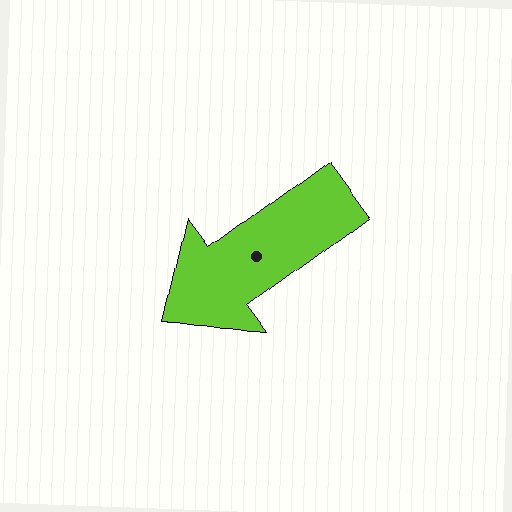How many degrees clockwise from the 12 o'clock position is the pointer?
Approximately 233 degrees.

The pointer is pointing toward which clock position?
Roughly 8 o'clock.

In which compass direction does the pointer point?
Southwest.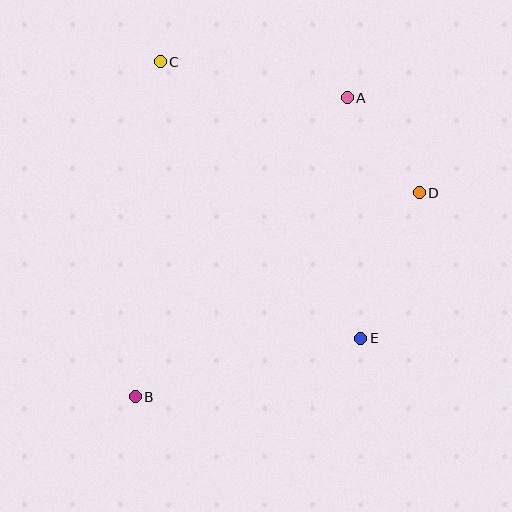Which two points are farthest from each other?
Points A and B are farthest from each other.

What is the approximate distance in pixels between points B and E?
The distance between B and E is approximately 233 pixels.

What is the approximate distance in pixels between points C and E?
The distance between C and E is approximately 342 pixels.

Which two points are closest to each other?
Points A and D are closest to each other.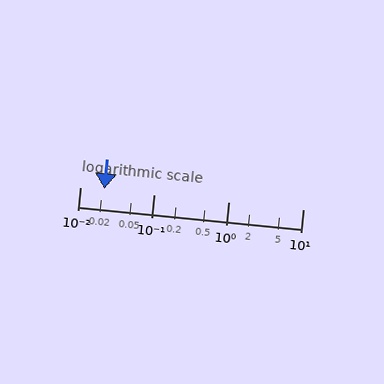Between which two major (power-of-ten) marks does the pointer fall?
The pointer is between 0.01 and 0.1.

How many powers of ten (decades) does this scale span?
The scale spans 3 decades, from 0.01 to 10.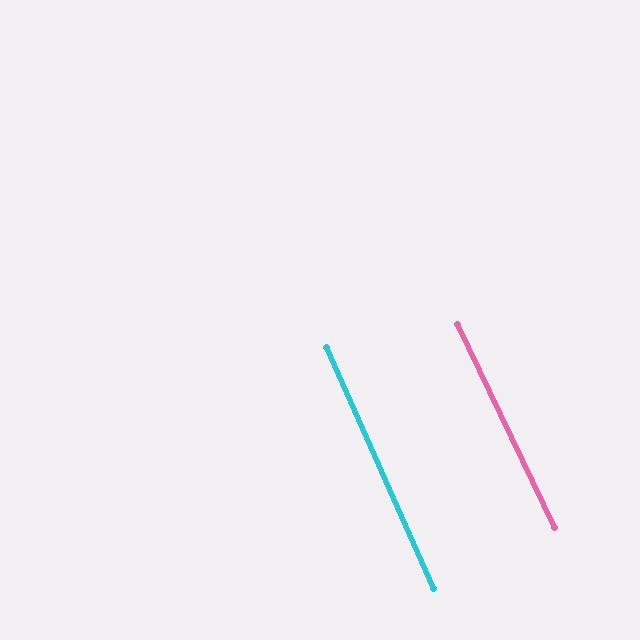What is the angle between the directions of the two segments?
Approximately 2 degrees.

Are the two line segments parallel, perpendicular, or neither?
Parallel — their directions differ by only 1.6°.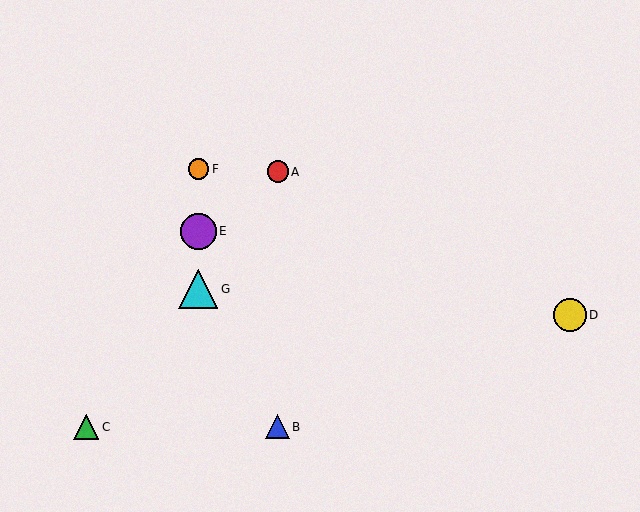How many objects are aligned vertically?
3 objects (E, F, G) are aligned vertically.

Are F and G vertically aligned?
Yes, both are at x≈198.